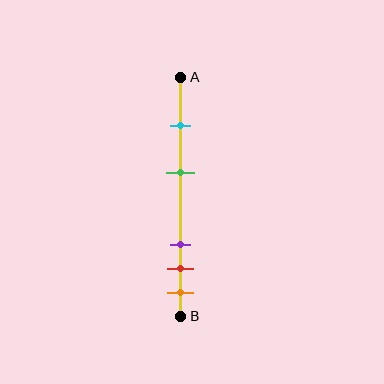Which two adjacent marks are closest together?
The red and orange marks are the closest adjacent pair.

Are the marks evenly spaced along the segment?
No, the marks are not evenly spaced.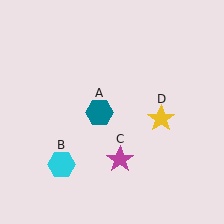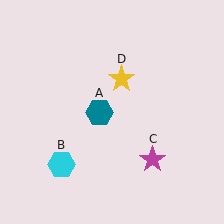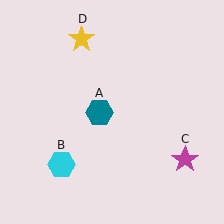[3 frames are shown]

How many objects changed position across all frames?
2 objects changed position: magenta star (object C), yellow star (object D).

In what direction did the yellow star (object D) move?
The yellow star (object D) moved up and to the left.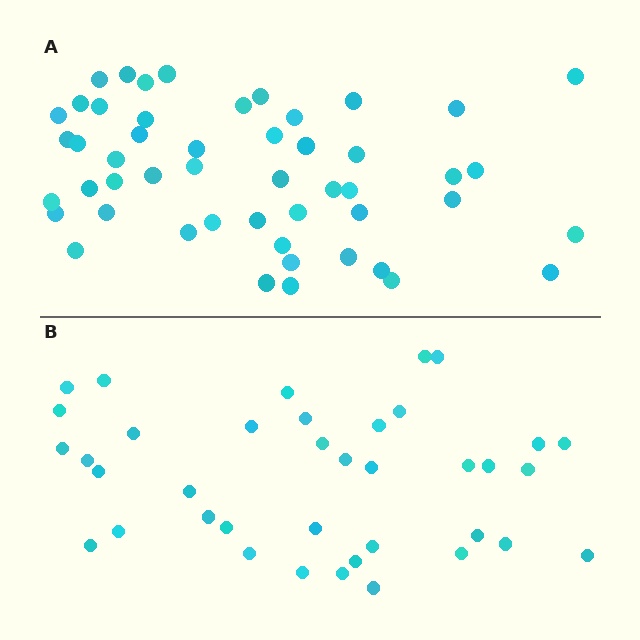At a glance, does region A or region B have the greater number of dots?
Region A (the top region) has more dots.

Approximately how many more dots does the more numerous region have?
Region A has roughly 12 or so more dots than region B.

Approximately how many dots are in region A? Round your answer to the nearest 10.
About 50 dots.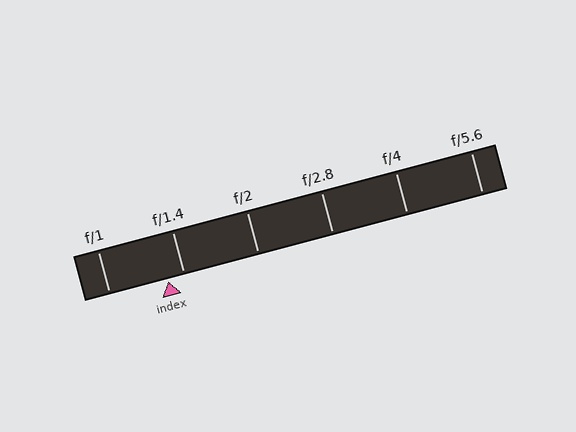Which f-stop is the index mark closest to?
The index mark is closest to f/1.4.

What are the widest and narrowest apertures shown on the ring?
The widest aperture shown is f/1 and the narrowest is f/5.6.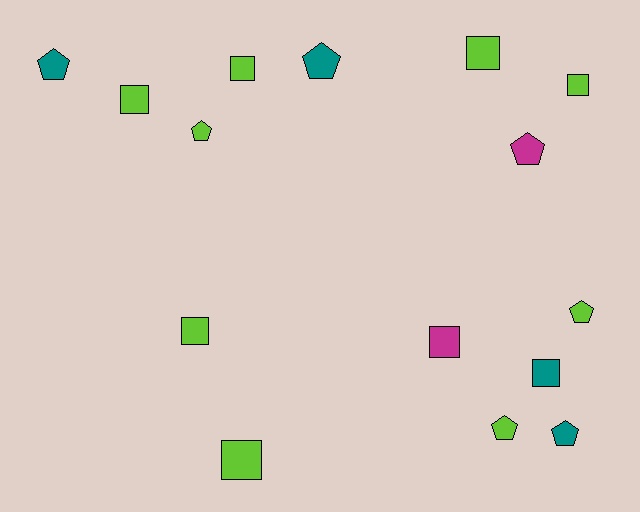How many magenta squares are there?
There is 1 magenta square.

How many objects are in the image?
There are 15 objects.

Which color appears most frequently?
Lime, with 9 objects.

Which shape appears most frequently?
Square, with 8 objects.